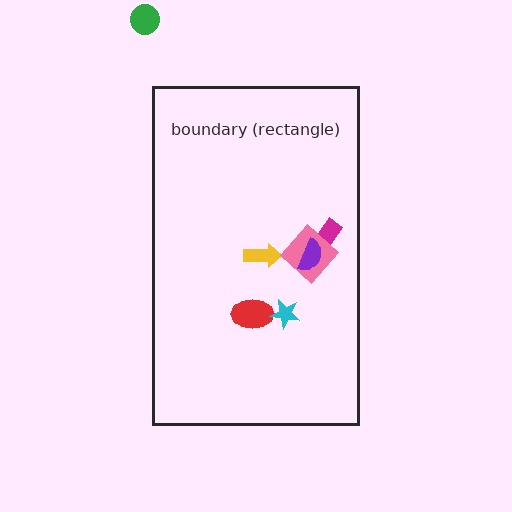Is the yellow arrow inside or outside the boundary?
Inside.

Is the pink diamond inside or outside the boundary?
Inside.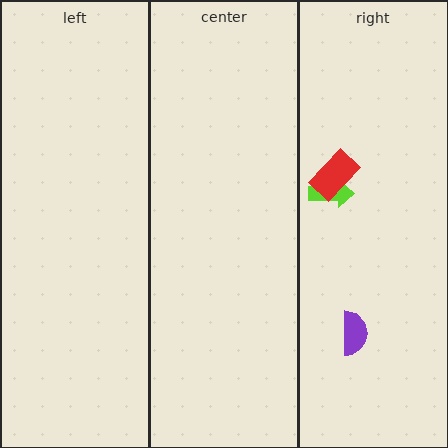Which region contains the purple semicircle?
The right region.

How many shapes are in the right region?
3.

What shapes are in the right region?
The purple semicircle, the lime arrow, the red rectangle.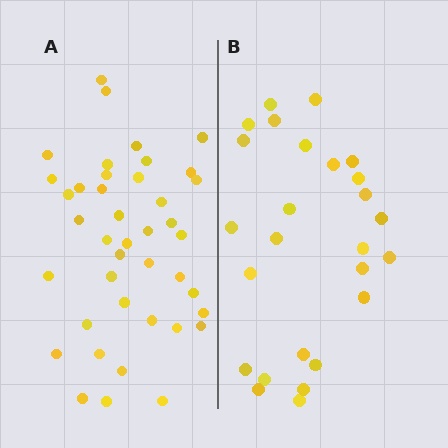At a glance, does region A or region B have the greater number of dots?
Region A (the left region) has more dots.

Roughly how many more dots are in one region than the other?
Region A has approximately 15 more dots than region B.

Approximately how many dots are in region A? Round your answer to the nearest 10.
About 40 dots. (The exact count is 41, which rounds to 40.)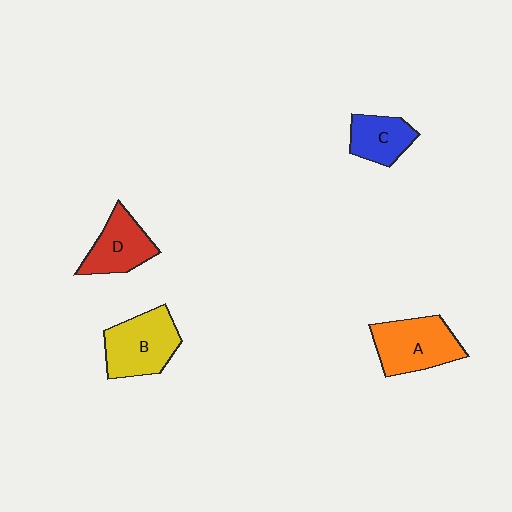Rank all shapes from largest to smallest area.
From largest to smallest: A (orange), B (yellow), D (red), C (blue).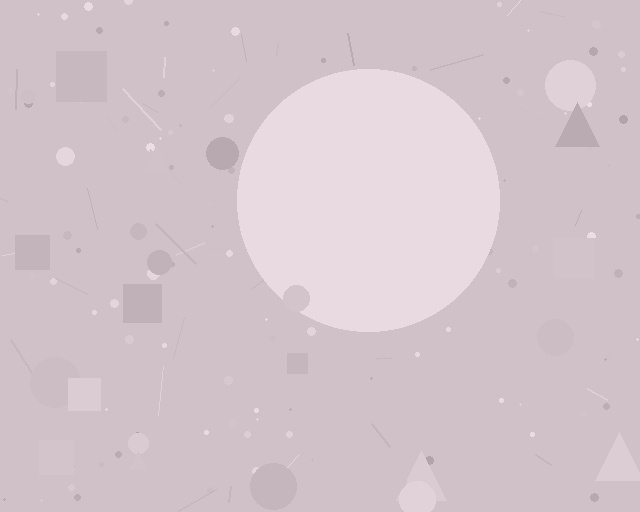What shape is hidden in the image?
A circle is hidden in the image.